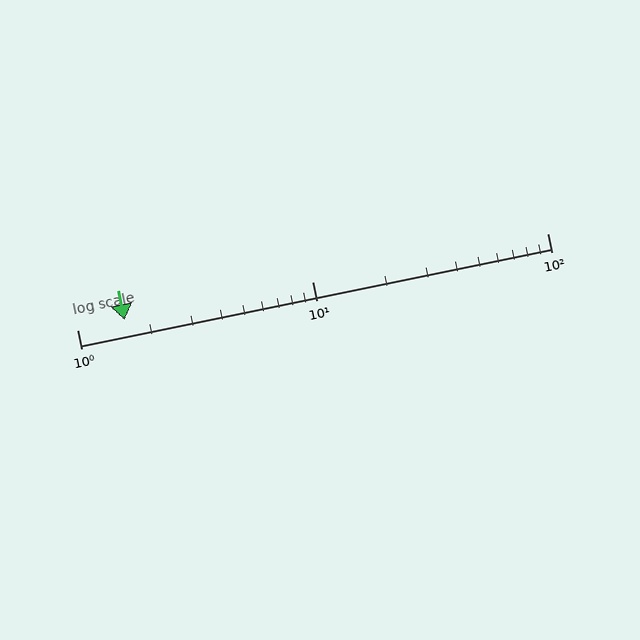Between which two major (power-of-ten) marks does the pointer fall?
The pointer is between 1 and 10.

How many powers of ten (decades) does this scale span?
The scale spans 2 decades, from 1 to 100.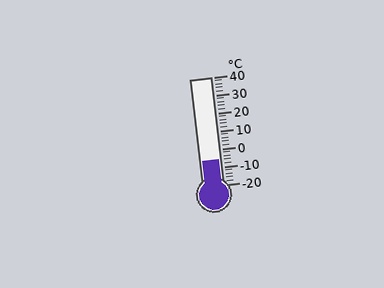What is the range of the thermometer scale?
The thermometer scale ranges from -20°C to 40°C.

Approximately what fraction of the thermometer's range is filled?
The thermometer is filled to approximately 25% of its range.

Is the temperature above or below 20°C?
The temperature is below 20°C.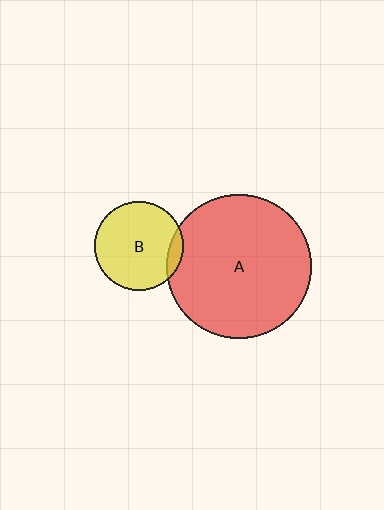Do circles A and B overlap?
Yes.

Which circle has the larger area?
Circle A (red).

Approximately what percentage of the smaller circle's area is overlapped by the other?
Approximately 10%.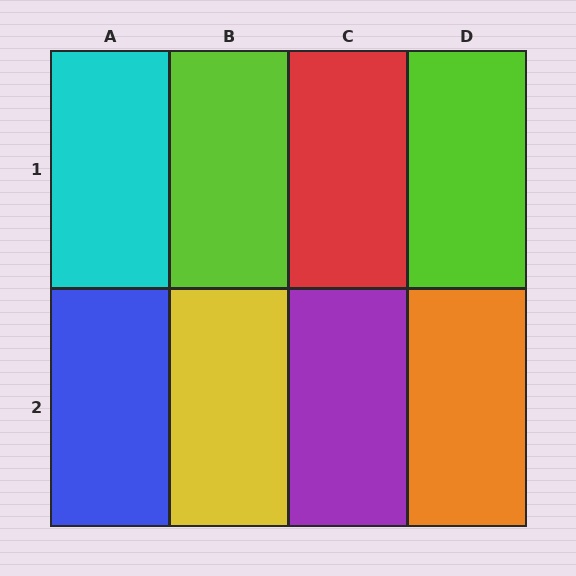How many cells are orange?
1 cell is orange.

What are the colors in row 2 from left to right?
Blue, yellow, purple, orange.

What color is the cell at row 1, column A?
Cyan.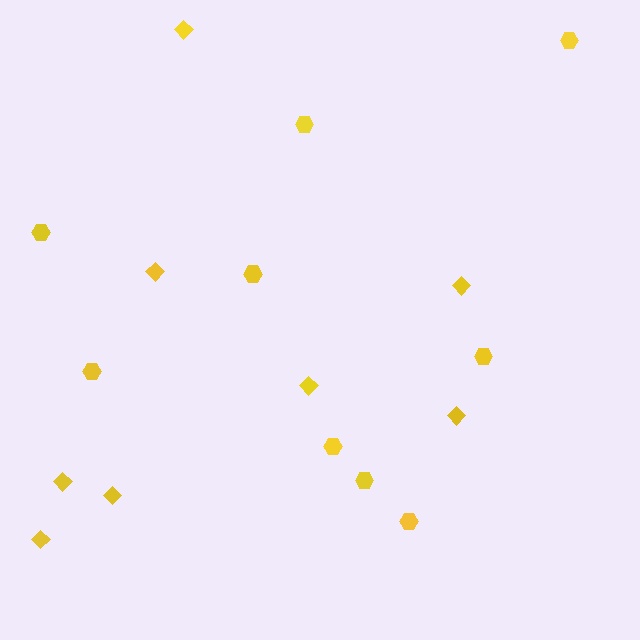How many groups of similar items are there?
There are 2 groups: one group of hexagons (9) and one group of diamonds (8).